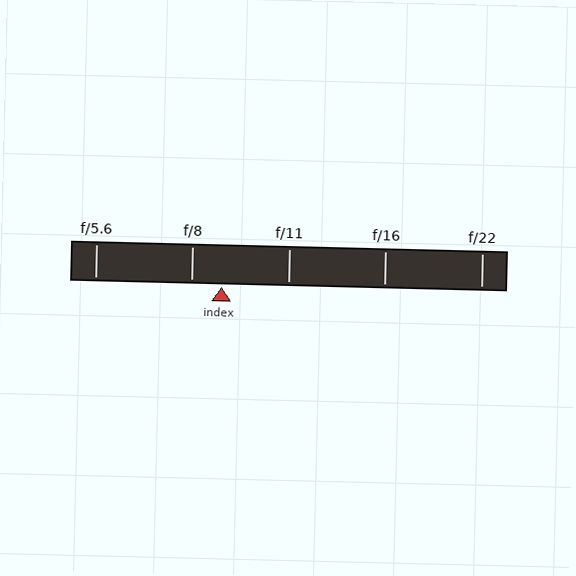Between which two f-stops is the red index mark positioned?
The index mark is between f/8 and f/11.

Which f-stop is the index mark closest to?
The index mark is closest to f/8.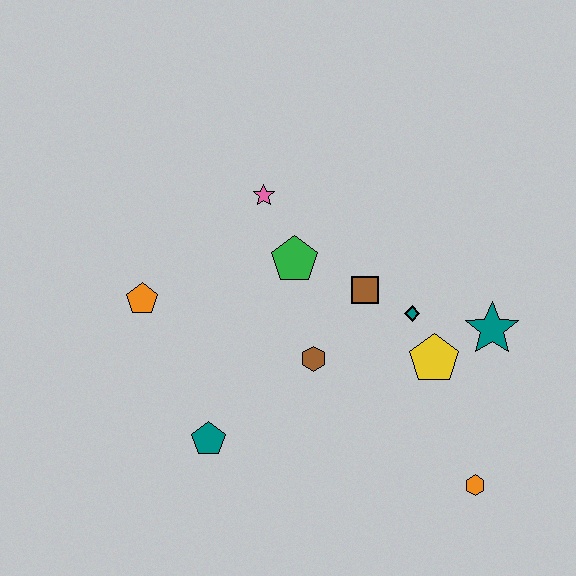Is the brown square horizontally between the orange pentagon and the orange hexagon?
Yes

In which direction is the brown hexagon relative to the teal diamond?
The brown hexagon is to the left of the teal diamond.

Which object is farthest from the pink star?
The orange hexagon is farthest from the pink star.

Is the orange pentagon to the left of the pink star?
Yes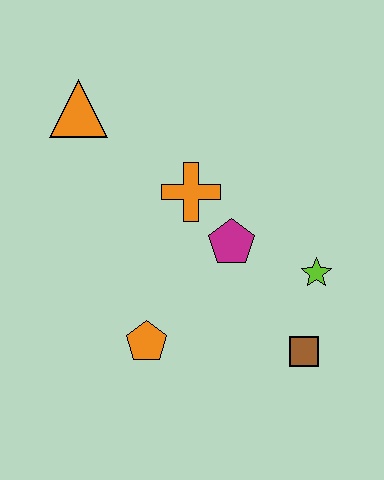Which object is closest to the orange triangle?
The orange cross is closest to the orange triangle.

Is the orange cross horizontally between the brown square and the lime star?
No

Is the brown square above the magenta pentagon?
No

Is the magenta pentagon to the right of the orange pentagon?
Yes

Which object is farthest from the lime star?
The orange triangle is farthest from the lime star.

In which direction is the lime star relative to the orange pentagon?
The lime star is to the right of the orange pentagon.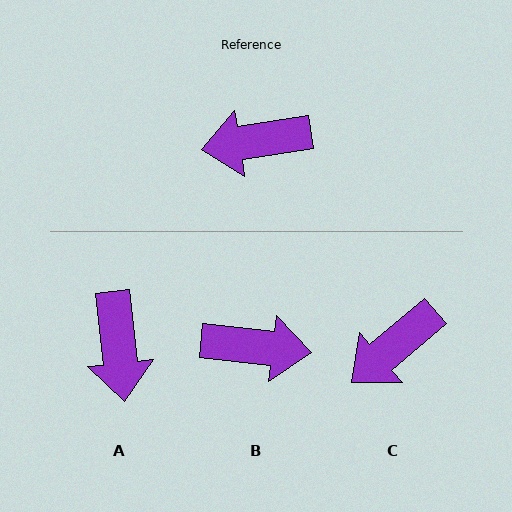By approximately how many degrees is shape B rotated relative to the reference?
Approximately 165 degrees counter-clockwise.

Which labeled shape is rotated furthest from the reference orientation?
B, about 165 degrees away.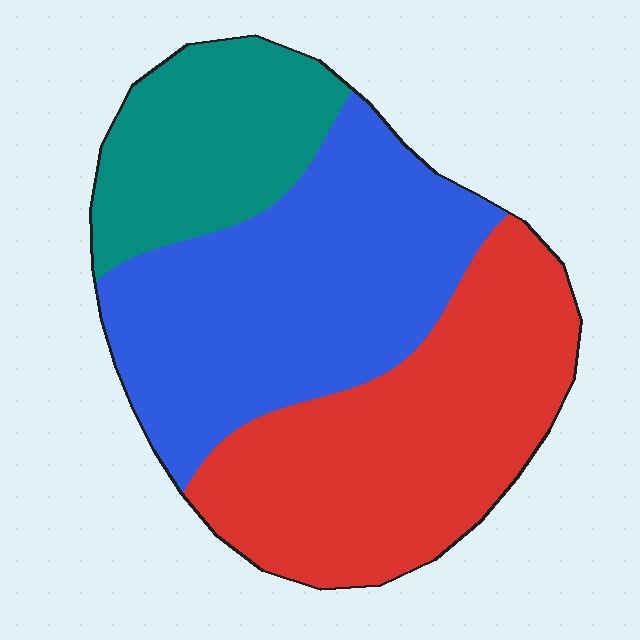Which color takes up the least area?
Teal, at roughly 20%.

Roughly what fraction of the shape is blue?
Blue takes up about two fifths (2/5) of the shape.